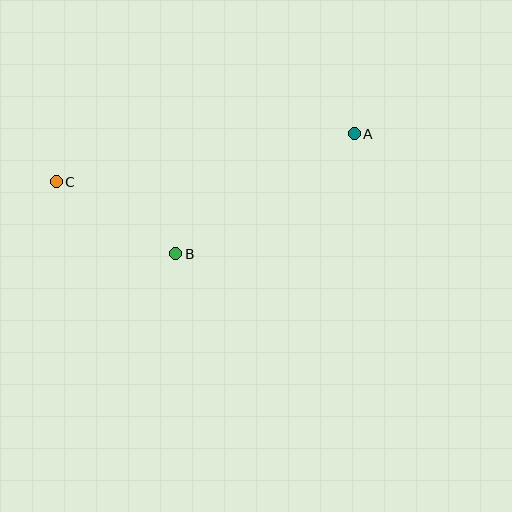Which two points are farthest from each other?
Points A and C are farthest from each other.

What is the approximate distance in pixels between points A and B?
The distance between A and B is approximately 215 pixels.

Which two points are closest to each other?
Points B and C are closest to each other.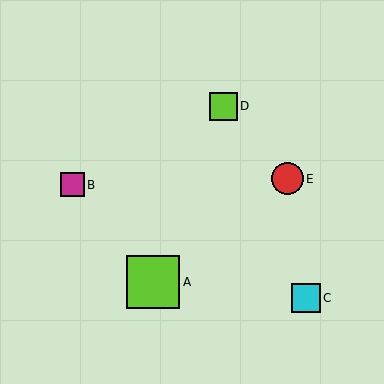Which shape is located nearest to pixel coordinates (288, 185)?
The red circle (labeled E) at (287, 179) is nearest to that location.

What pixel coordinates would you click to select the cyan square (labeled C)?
Click at (306, 298) to select the cyan square C.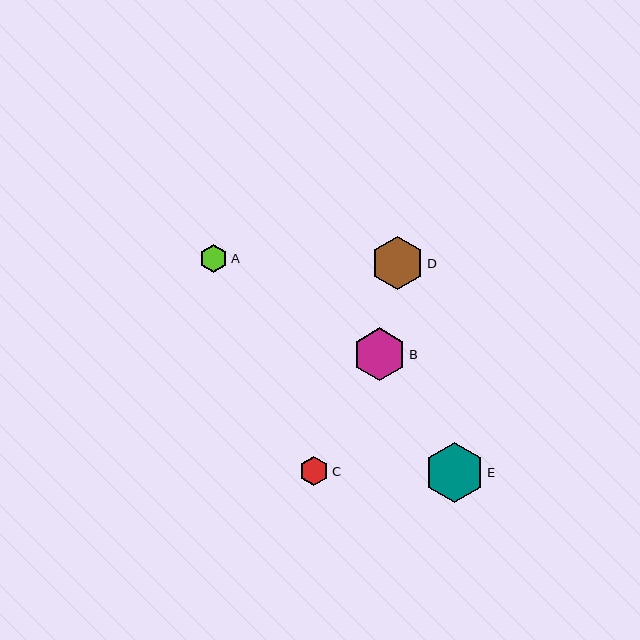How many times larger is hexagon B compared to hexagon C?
Hexagon B is approximately 1.8 times the size of hexagon C.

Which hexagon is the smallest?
Hexagon A is the smallest with a size of approximately 28 pixels.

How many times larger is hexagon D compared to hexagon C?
Hexagon D is approximately 1.8 times the size of hexagon C.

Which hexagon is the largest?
Hexagon E is the largest with a size of approximately 60 pixels.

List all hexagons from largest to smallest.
From largest to smallest: E, B, D, C, A.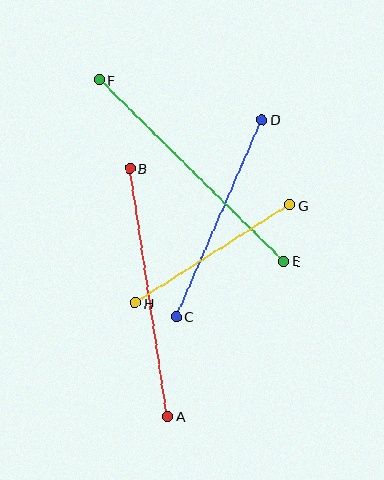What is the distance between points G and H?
The distance is approximately 183 pixels.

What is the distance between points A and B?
The distance is approximately 251 pixels.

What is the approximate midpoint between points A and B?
The midpoint is at approximately (149, 292) pixels.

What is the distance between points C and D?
The distance is approximately 214 pixels.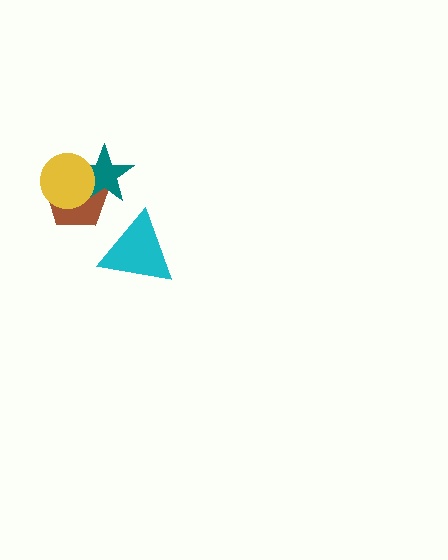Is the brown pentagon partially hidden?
Yes, it is partially covered by another shape.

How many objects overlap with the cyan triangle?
0 objects overlap with the cyan triangle.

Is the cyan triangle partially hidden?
No, no other shape covers it.